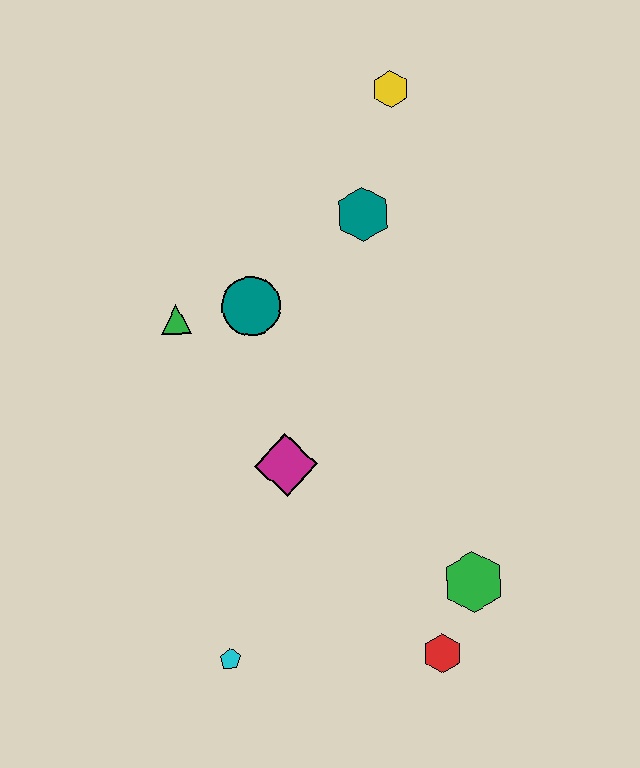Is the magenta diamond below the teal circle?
Yes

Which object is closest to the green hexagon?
The red hexagon is closest to the green hexagon.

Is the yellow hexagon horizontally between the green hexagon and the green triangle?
Yes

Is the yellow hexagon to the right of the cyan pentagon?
Yes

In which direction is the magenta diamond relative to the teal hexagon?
The magenta diamond is below the teal hexagon.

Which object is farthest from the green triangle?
The red hexagon is farthest from the green triangle.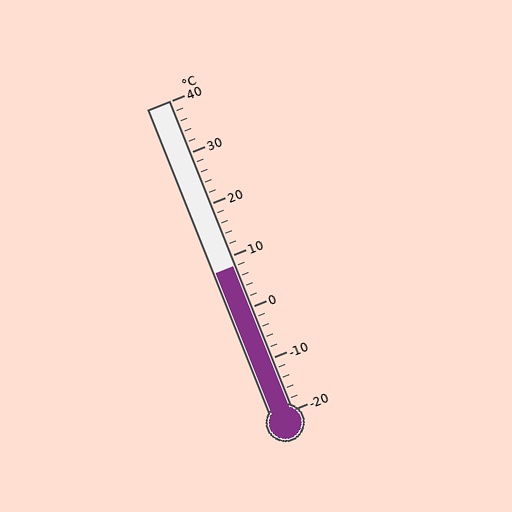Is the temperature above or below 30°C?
The temperature is below 30°C.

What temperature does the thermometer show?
The thermometer shows approximately 8°C.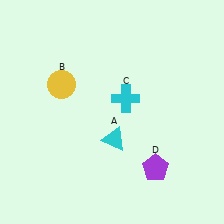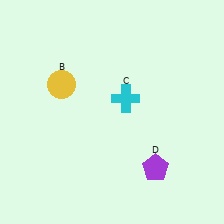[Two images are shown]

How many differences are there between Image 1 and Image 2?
There is 1 difference between the two images.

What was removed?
The cyan triangle (A) was removed in Image 2.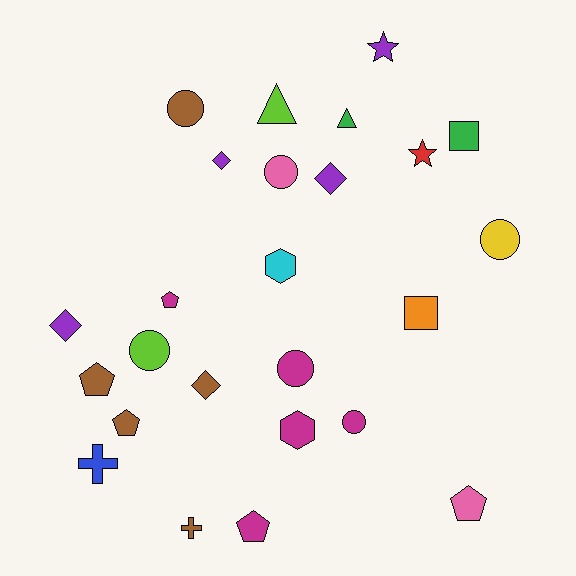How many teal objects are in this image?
There are no teal objects.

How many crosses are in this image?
There are 2 crosses.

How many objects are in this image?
There are 25 objects.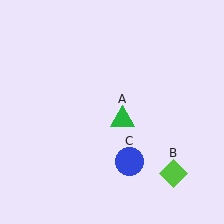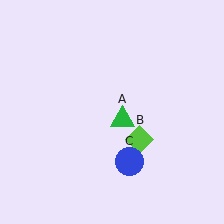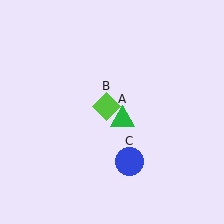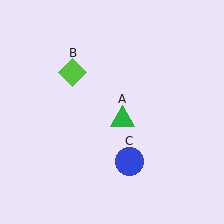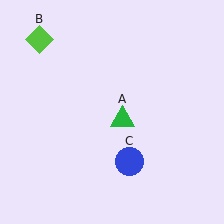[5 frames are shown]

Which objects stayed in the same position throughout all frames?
Green triangle (object A) and blue circle (object C) remained stationary.